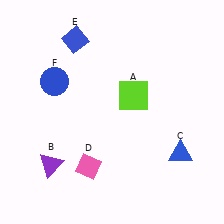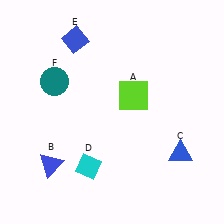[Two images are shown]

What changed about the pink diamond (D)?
In Image 1, D is pink. In Image 2, it changed to cyan.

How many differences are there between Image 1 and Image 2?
There are 3 differences between the two images.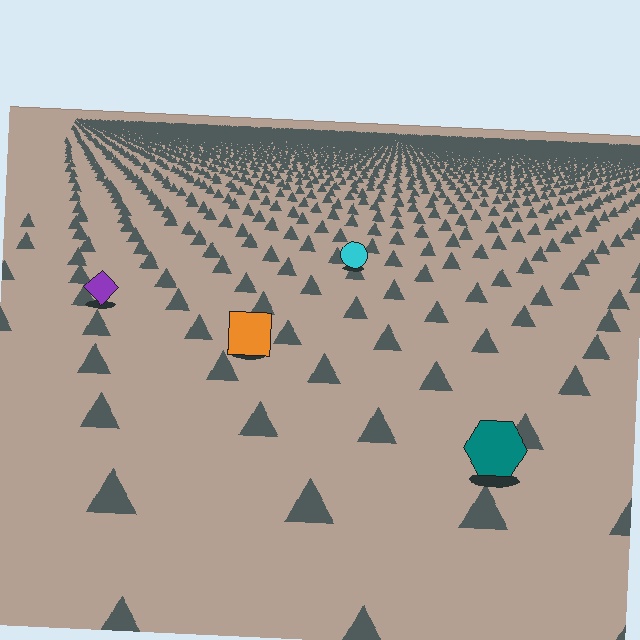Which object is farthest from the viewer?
The cyan circle is farthest from the viewer. It appears smaller and the ground texture around it is denser.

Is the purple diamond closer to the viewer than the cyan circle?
Yes. The purple diamond is closer — you can tell from the texture gradient: the ground texture is coarser near it.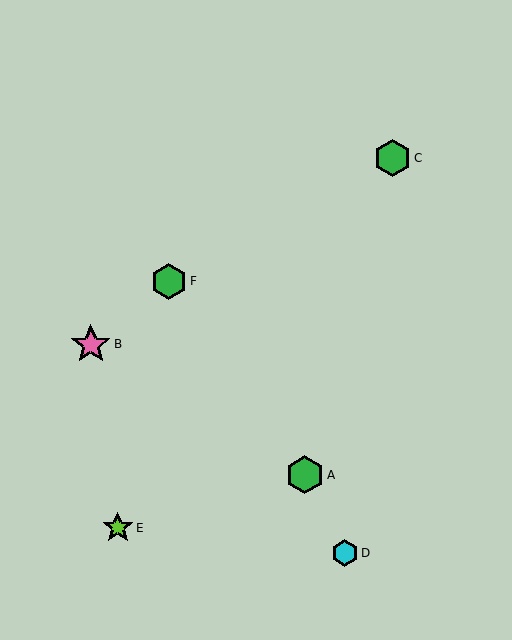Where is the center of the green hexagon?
The center of the green hexagon is at (392, 158).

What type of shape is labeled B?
Shape B is a pink star.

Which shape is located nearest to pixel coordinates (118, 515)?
The lime star (labeled E) at (118, 528) is nearest to that location.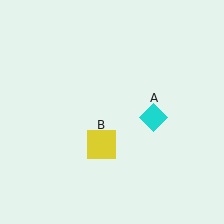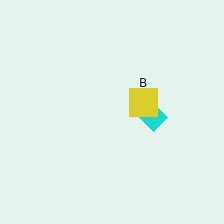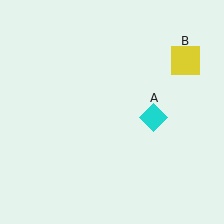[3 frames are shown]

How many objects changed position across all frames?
1 object changed position: yellow square (object B).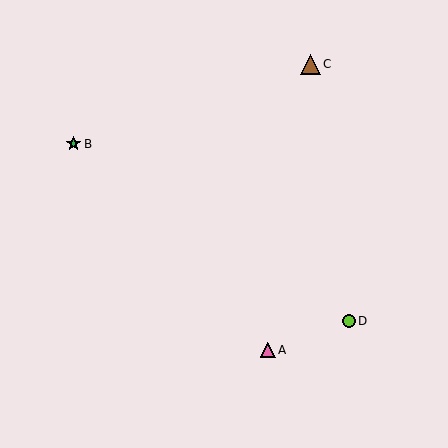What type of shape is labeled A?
Shape A is a pink triangle.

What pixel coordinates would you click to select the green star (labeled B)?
Click at (73, 144) to select the green star B.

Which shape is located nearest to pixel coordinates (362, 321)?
The lime circle (labeled D) at (349, 321) is nearest to that location.